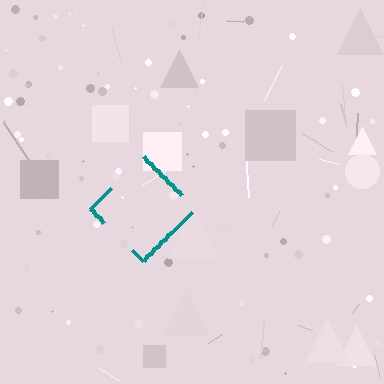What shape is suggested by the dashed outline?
The dashed outline suggests a diamond.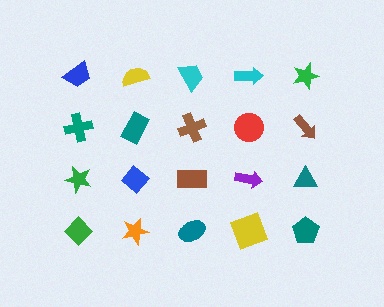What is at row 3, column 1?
A green star.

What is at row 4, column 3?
A teal ellipse.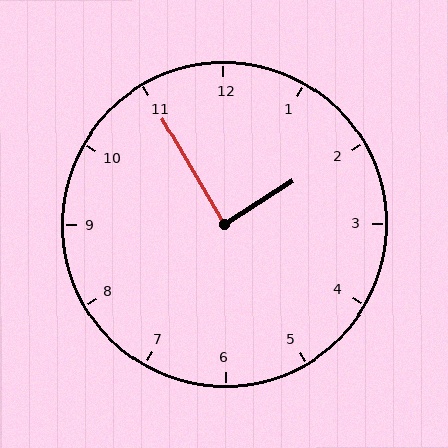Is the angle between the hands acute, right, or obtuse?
It is right.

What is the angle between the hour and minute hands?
Approximately 88 degrees.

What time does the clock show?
1:55.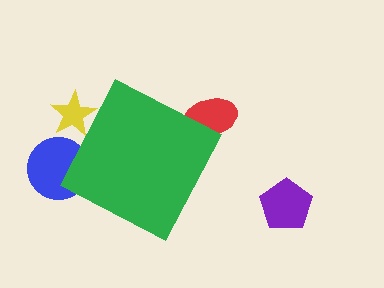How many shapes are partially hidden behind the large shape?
3 shapes are partially hidden.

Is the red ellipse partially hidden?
Yes, the red ellipse is partially hidden behind the green diamond.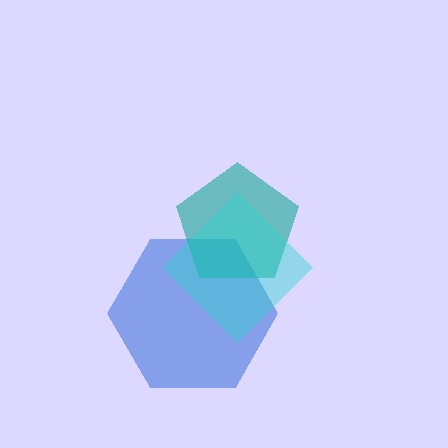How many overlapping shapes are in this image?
There are 3 overlapping shapes in the image.